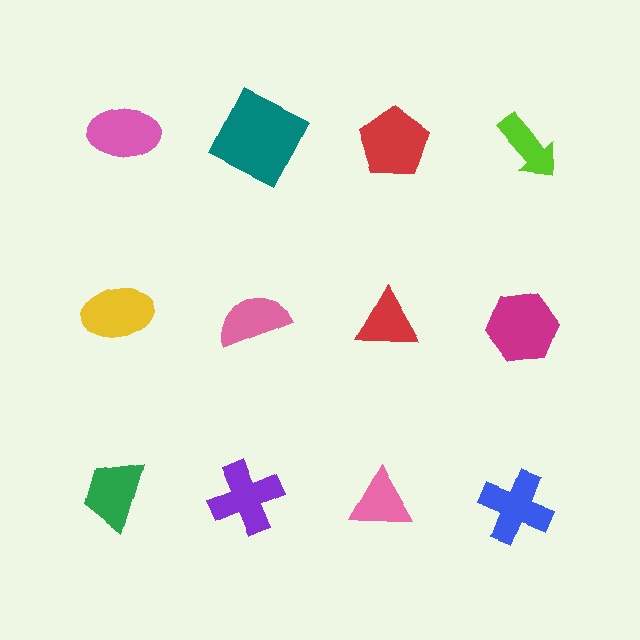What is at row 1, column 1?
A pink ellipse.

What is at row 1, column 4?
A lime arrow.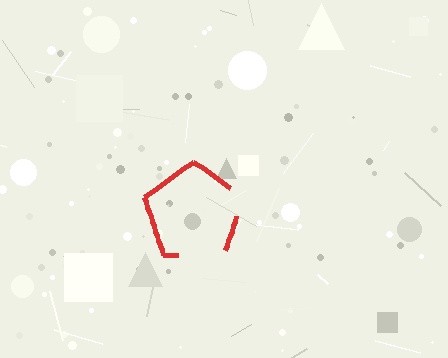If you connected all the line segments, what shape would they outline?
They would outline a pentagon.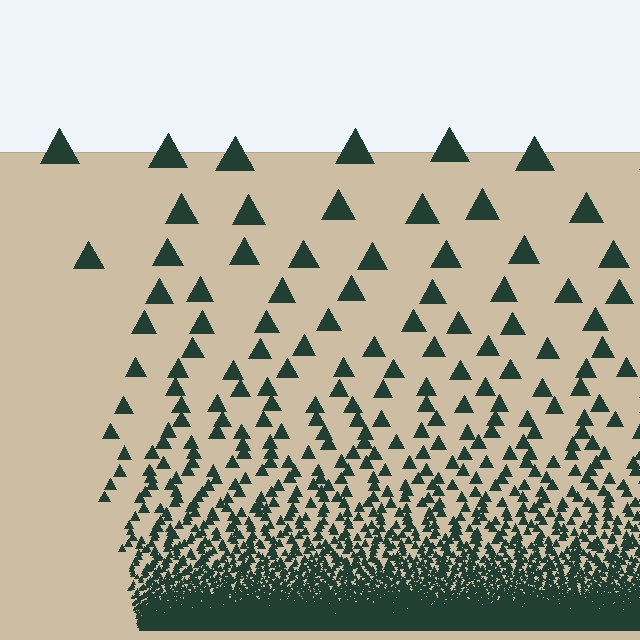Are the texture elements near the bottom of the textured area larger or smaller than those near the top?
Smaller. The gradient is inverted — elements near the bottom are smaller and denser.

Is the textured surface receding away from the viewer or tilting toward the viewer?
The surface appears to tilt toward the viewer. Texture elements get larger and sparser toward the top.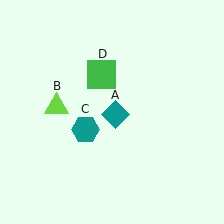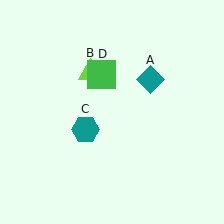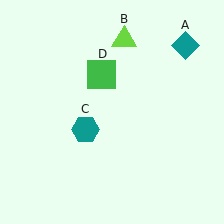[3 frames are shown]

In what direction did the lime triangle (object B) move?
The lime triangle (object B) moved up and to the right.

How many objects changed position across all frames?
2 objects changed position: teal diamond (object A), lime triangle (object B).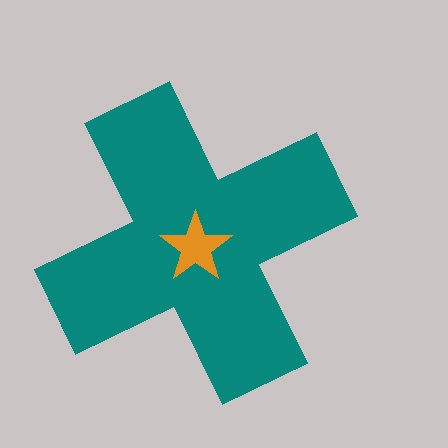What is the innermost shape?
The orange star.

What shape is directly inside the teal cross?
The orange star.